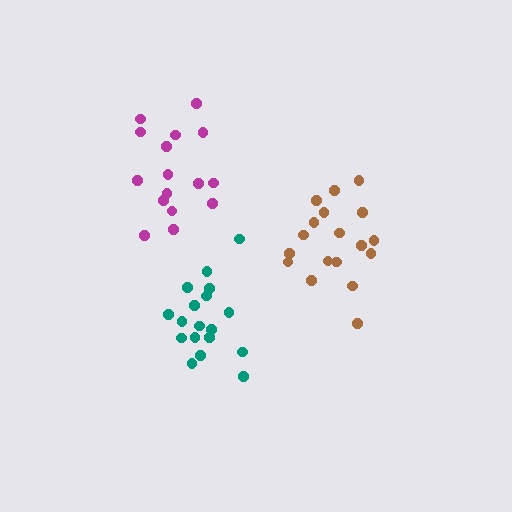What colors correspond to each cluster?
The clusters are colored: teal, brown, magenta.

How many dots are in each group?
Group 1: 18 dots, Group 2: 18 dots, Group 3: 16 dots (52 total).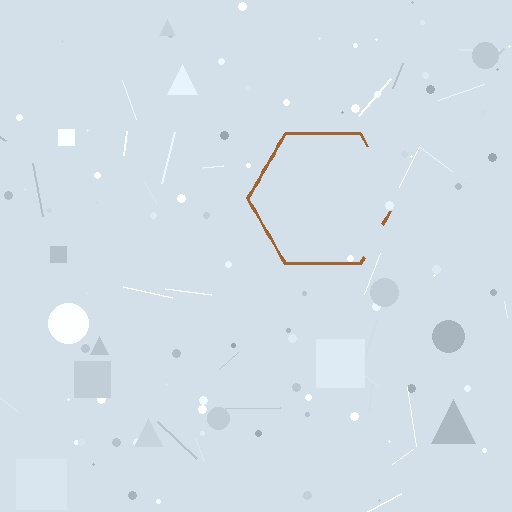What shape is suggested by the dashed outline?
The dashed outline suggests a hexagon.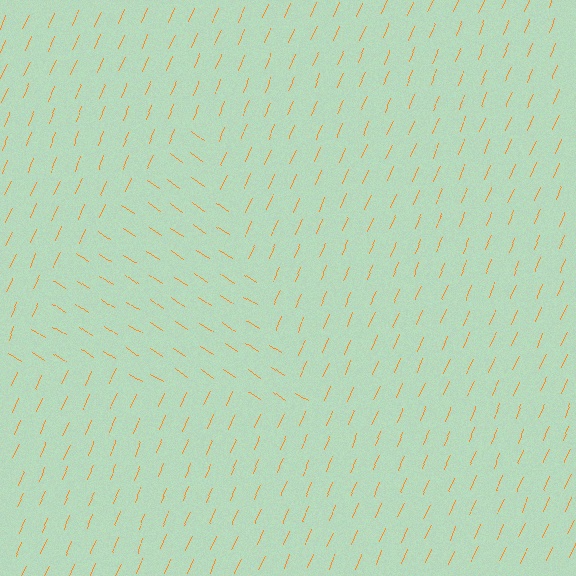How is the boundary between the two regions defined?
The boundary is defined purely by a change in line orientation (approximately 80 degrees difference). All lines are the same color and thickness.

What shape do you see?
I see a triangle.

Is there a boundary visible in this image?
Yes, there is a texture boundary formed by a change in line orientation.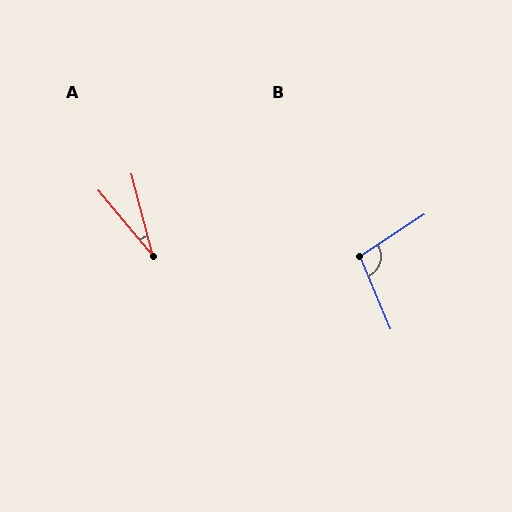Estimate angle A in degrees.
Approximately 25 degrees.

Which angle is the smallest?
A, at approximately 25 degrees.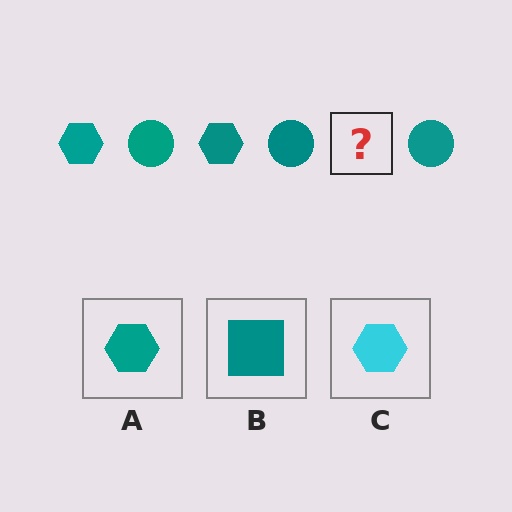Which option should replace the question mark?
Option A.